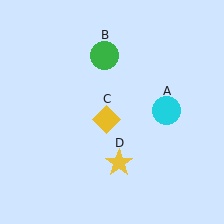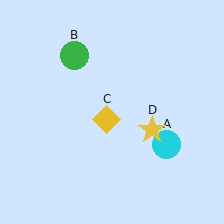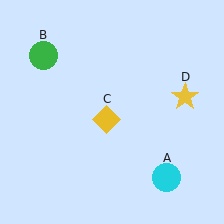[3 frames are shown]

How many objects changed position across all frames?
3 objects changed position: cyan circle (object A), green circle (object B), yellow star (object D).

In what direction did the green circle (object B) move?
The green circle (object B) moved left.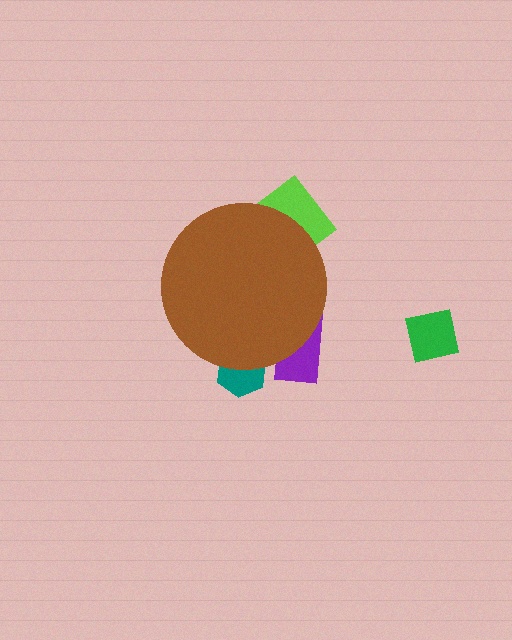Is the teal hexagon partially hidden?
Yes, the teal hexagon is partially hidden behind the brown circle.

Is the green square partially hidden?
No, the green square is fully visible.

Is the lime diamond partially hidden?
Yes, the lime diamond is partially hidden behind the brown circle.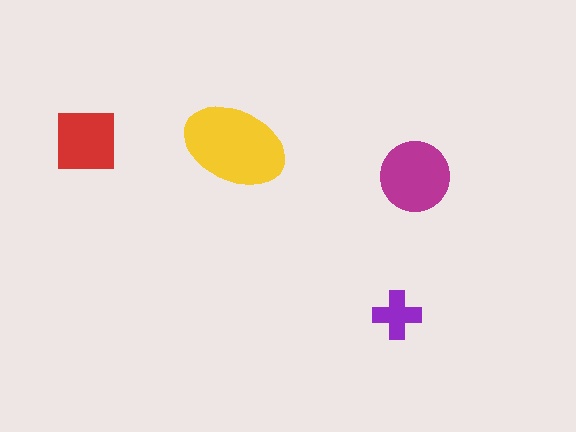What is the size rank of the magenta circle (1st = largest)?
2nd.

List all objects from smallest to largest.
The purple cross, the red square, the magenta circle, the yellow ellipse.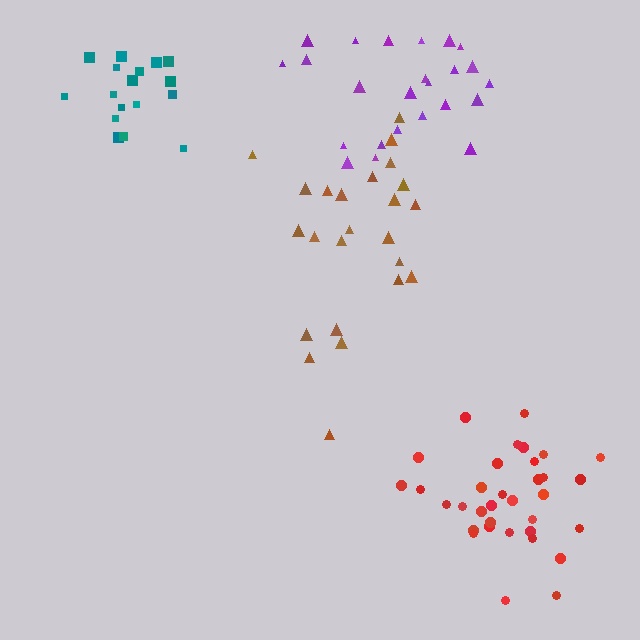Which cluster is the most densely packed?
Teal.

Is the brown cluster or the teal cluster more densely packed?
Teal.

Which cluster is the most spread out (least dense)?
Purple.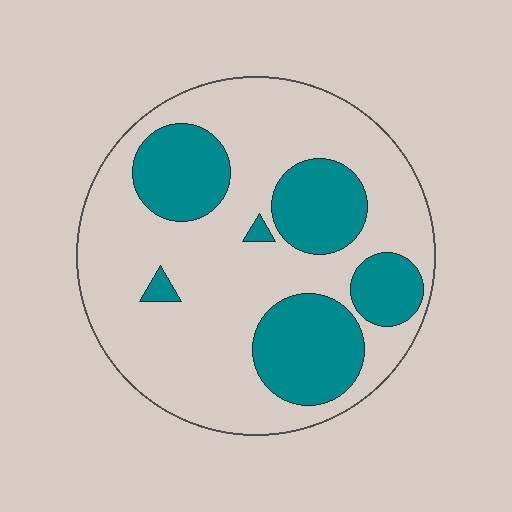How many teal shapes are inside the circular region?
6.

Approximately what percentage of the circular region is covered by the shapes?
Approximately 30%.